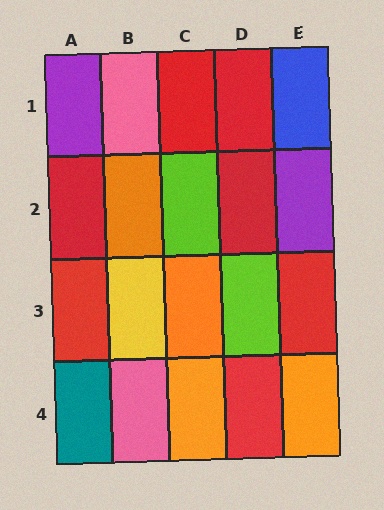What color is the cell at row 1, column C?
Red.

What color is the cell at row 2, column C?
Lime.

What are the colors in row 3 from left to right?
Red, yellow, orange, lime, red.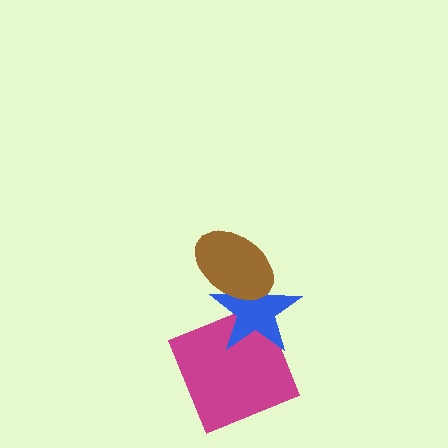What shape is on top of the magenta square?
The blue star is on top of the magenta square.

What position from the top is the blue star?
The blue star is 2nd from the top.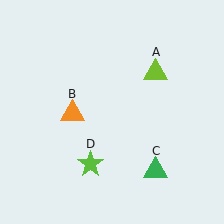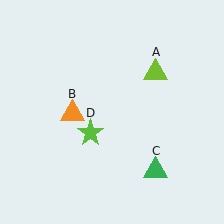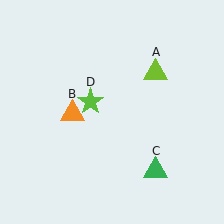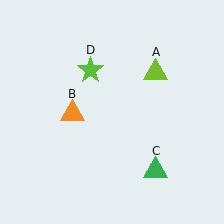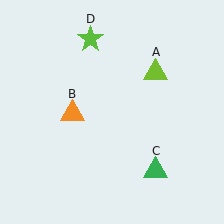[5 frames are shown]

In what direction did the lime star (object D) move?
The lime star (object D) moved up.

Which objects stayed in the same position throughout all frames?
Lime triangle (object A) and orange triangle (object B) and green triangle (object C) remained stationary.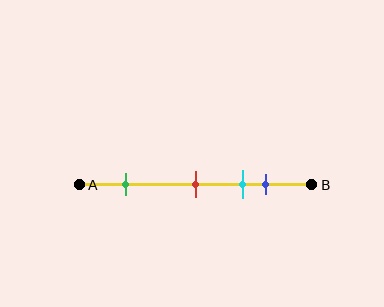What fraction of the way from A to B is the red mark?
The red mark is approximately 50% (0.5) of the way from A to B.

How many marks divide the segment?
There are 4 marks dividing the segment.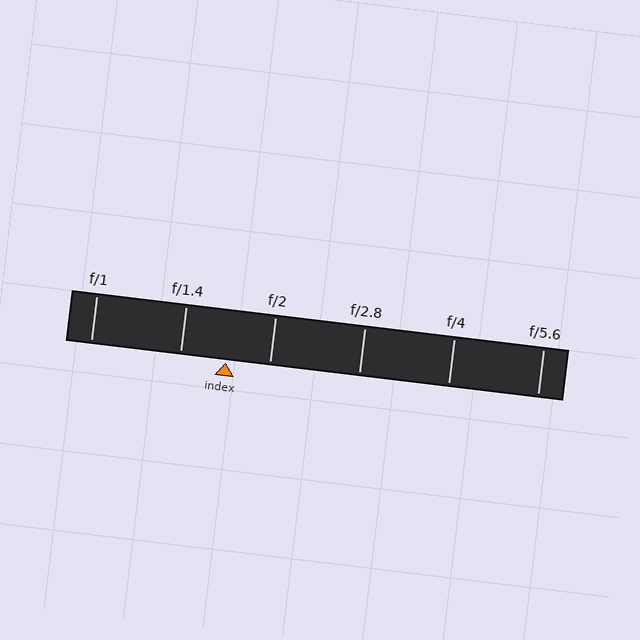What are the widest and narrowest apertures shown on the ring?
The widest aperture shown is f/1 and the narrowest is f/5.6.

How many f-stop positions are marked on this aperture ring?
There are 6 f-stop positions marked.